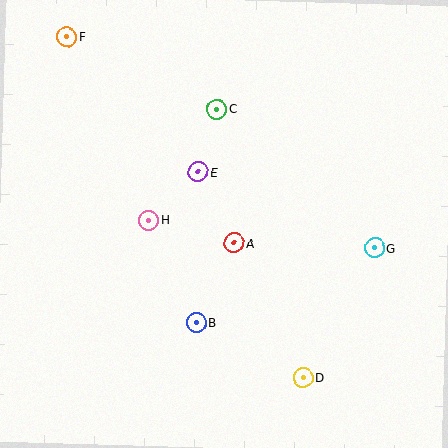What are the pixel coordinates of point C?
Point C is at (217, 109).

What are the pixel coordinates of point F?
Point F is at (67, 37).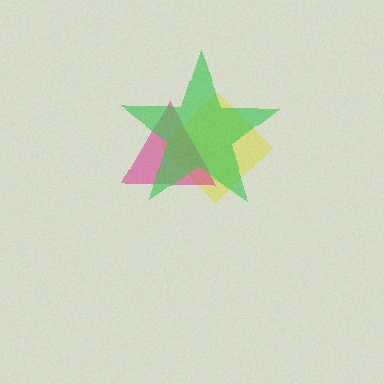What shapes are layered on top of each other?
The layered shapes are: a yellow diamond, a magenta triangle, a green star.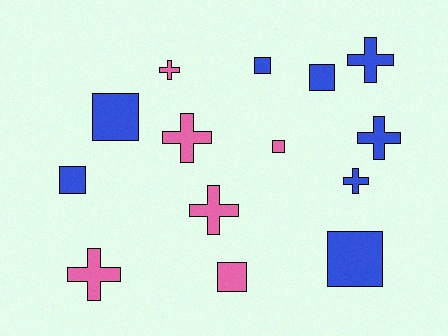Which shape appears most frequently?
Square, with 7 objects.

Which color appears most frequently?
Blue, with 8 objects.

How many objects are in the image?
There are 14 objects.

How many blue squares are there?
There are 5 blue squares.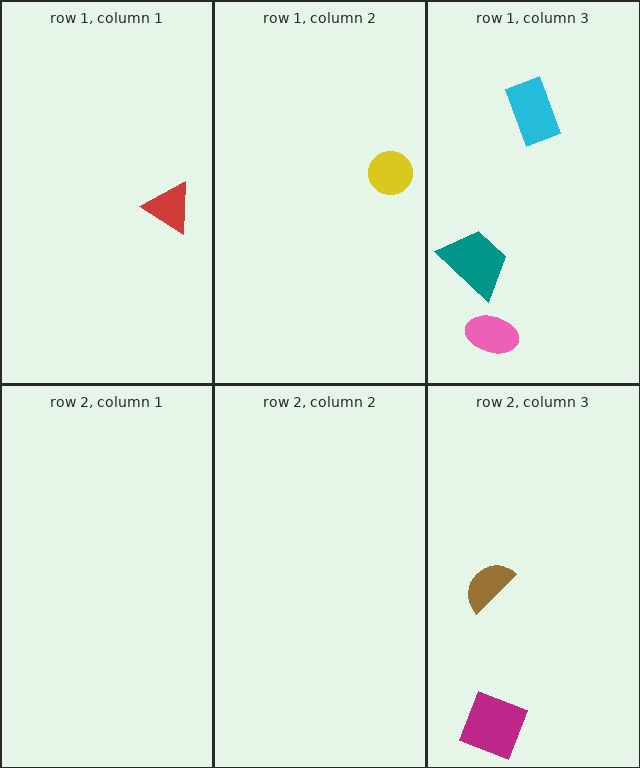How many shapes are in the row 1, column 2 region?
1.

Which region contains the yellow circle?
The row 1, column 2 region.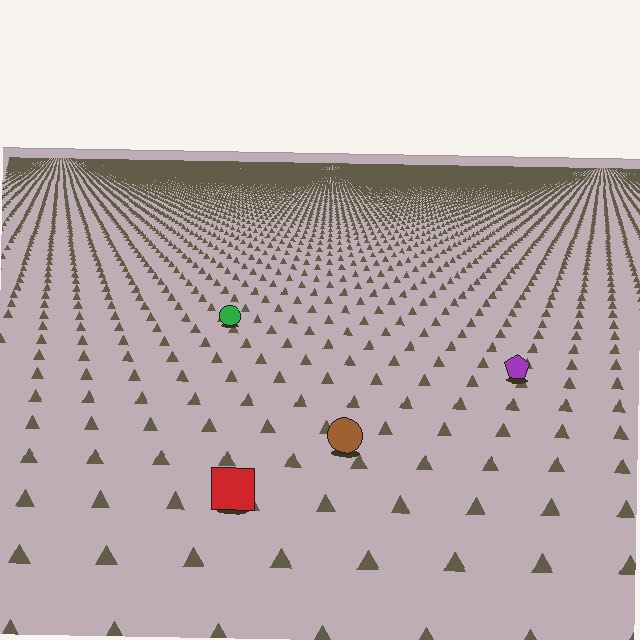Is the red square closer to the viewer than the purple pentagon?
Yes. The red square is closer — you can tell from the texture gradient: the ground texture is coarser near it.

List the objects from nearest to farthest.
From nearest to farthest: the red square, the brown circle, the purple pentagon, the green circle.